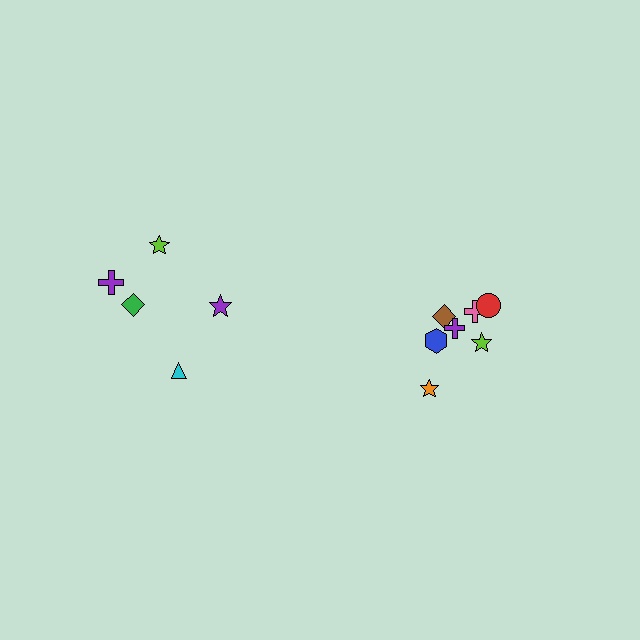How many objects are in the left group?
There are 5 objects.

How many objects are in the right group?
There are 7 objects.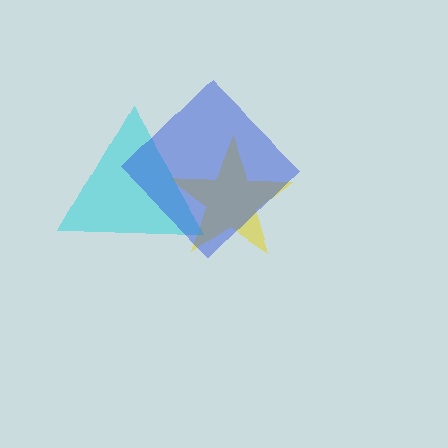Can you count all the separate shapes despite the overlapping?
Yes, there are 3 separate shapes.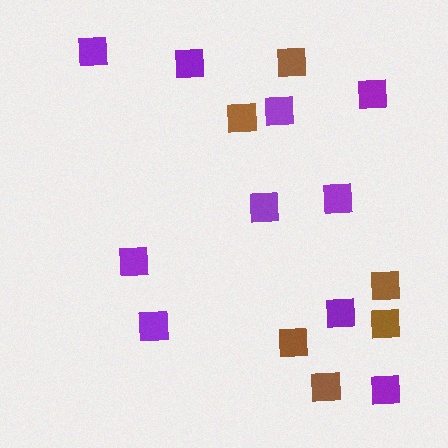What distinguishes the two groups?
There are 2 groups: one group of brown squares (6) and one group of purple squares (10).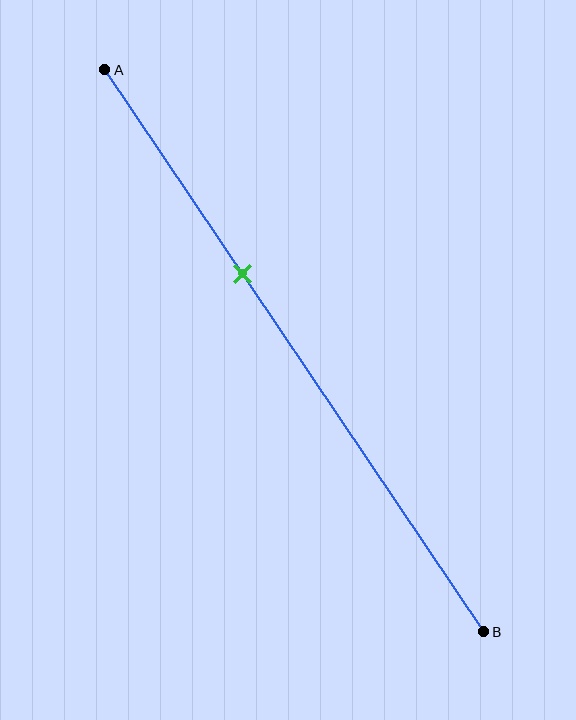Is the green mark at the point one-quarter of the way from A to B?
No, the mark is at about 35% from A, not at the 25% one-quarter point.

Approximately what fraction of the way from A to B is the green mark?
The green mark is approximately 35% of the way from A to B.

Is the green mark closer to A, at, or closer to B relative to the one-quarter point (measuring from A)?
The green mark is closer to point B than the one-quarter point of segment AB.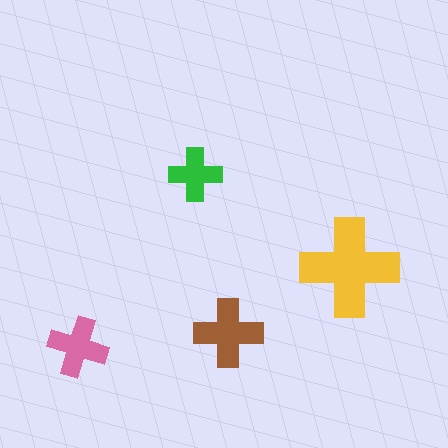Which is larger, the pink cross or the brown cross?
The brown one.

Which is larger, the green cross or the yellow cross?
The yellow one.